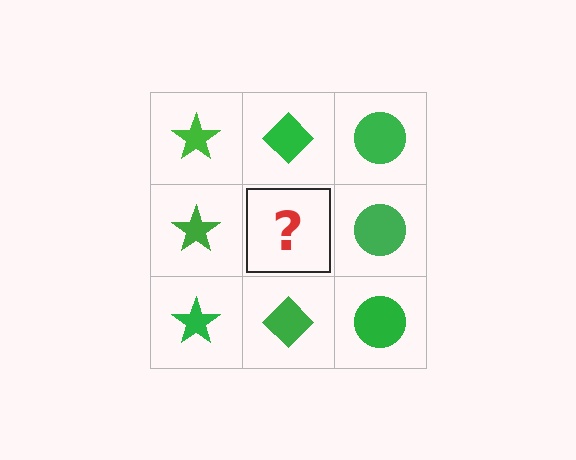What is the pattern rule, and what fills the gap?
The rule is that each column has a consistent shape. The gap should be filled with a green diamond.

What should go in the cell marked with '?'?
The missing cell should contain a green diamond.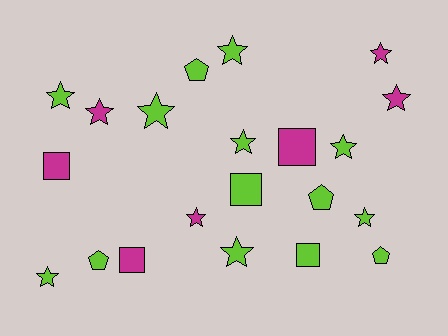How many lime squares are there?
There are 2 lime squares.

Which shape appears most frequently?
Star, with 12 objects.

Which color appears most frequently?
Lime, with 14 objects.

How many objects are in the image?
There are 21 objects.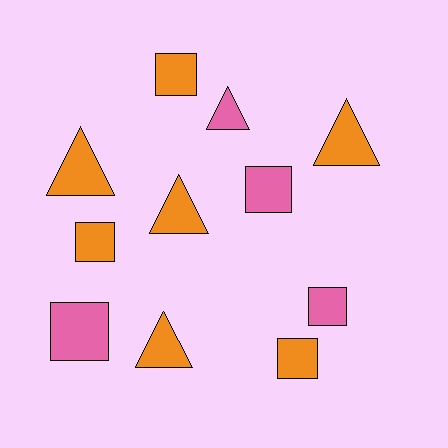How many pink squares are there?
There are 3 pink squares.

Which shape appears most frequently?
Square, with 6 objects.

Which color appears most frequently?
Orange, with 7 objects.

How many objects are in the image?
There are 11 objects.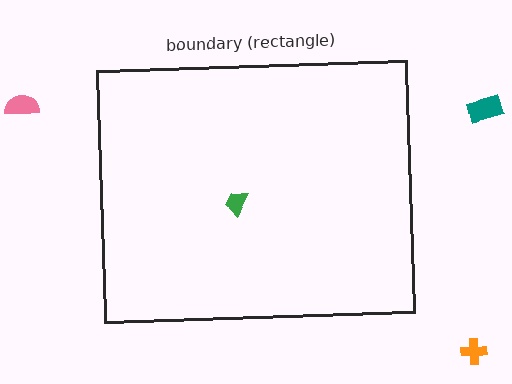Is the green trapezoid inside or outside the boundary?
Inside.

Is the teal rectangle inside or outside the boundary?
Outside.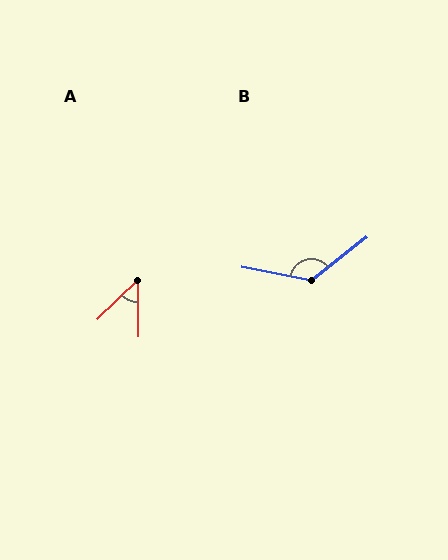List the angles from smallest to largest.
A (46°), B (131°).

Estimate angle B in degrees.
Approximately 131 degrees.